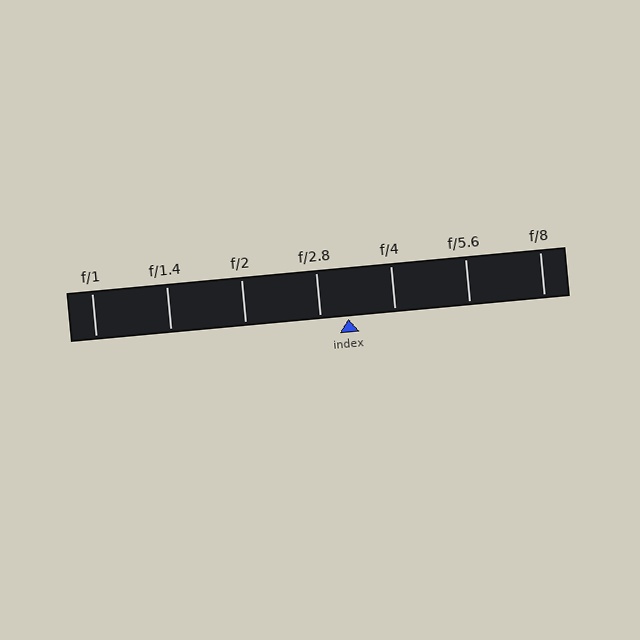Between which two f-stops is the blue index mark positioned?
The index mark is between f/2.8 and f/4.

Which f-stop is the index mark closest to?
The index mark is closest to f/2.8.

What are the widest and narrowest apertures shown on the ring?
The widest aperture shown is f/1 and the narrowest is f/8.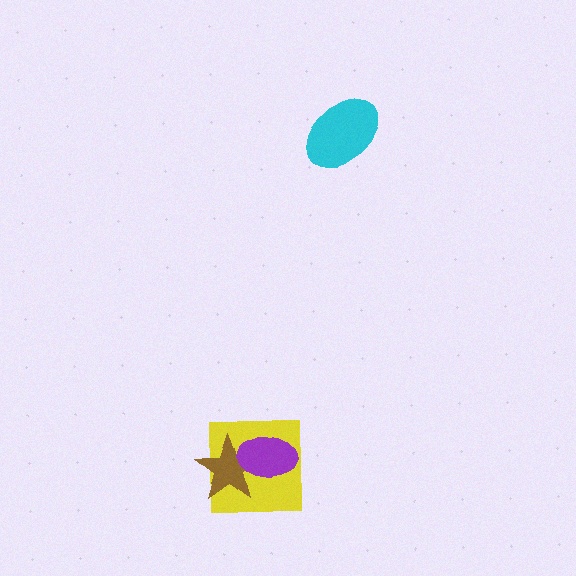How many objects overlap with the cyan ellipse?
0 objects overlap with the cyan ellipse.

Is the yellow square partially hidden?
Yes, it is partially covered by another shape.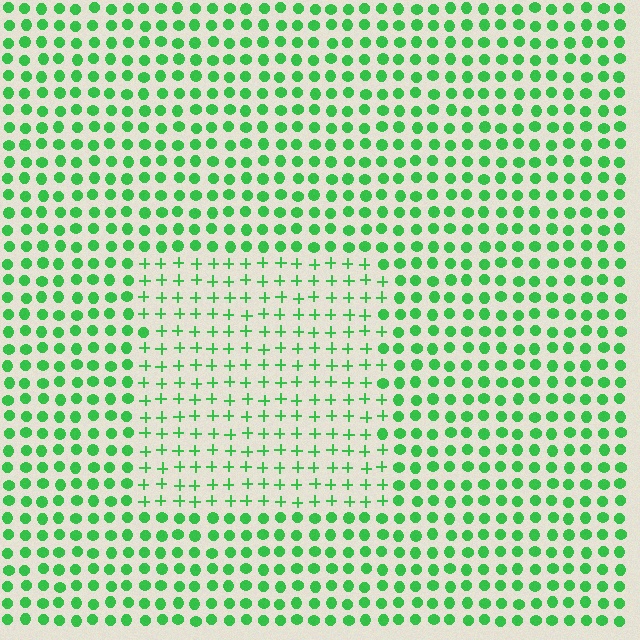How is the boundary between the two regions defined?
The boundary is defined by a change in element shape: plus signs inside vs. circles outside. All elements share the same color and spacing.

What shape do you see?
I see a rectangle.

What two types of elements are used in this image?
The image uses plus signs inside the rectangle region and circles outside it.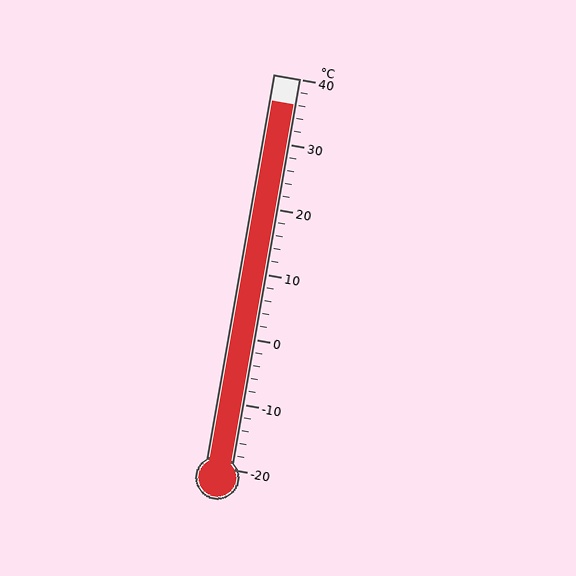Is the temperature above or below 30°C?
The temperature is above 30°C.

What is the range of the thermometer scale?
The thermometer scale ranges from -20°C to 40°C.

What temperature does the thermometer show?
The thermometer shows approximately 36°C.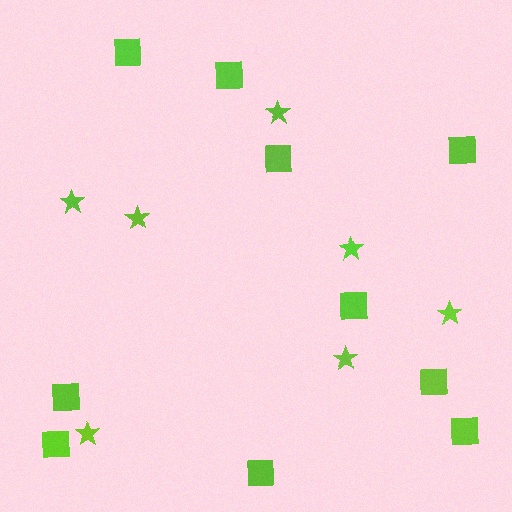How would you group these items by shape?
There are 2 groups: one group of stars (7) and one group of squares (10).